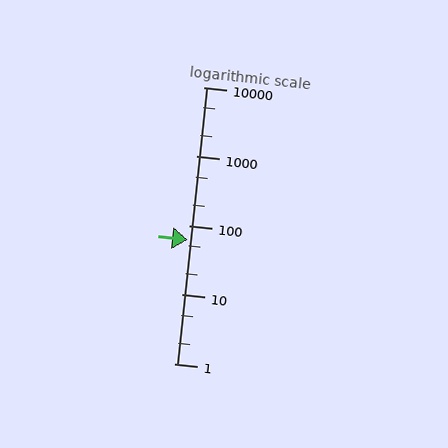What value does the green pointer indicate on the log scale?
The pointer indicates approximately 62.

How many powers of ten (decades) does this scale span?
The scale spans 4 decades, from 1 to 10000.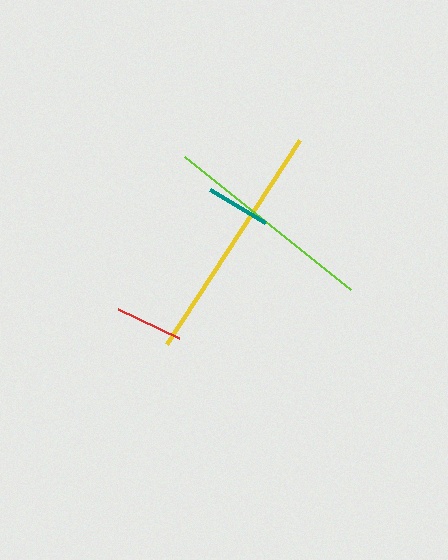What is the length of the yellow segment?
The yellow segment is approximately 244 pixels long.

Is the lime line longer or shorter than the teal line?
The lime line is longer than the teal line.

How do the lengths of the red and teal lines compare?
The red and teal lines are approximately the same length.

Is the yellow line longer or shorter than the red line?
The yellow line is longer than the red line.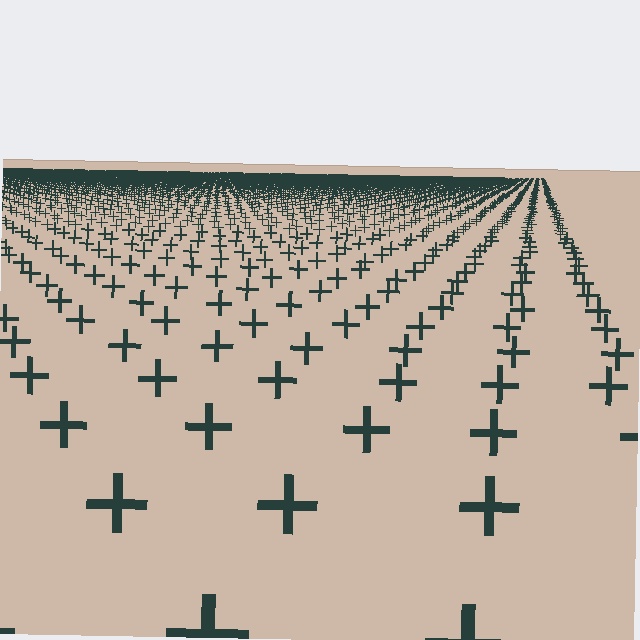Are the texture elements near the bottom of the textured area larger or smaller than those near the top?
Larger. Near the bottom, elements are closer to the viewer and appear at a bigger on-screen size.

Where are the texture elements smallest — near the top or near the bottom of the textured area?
Near the top.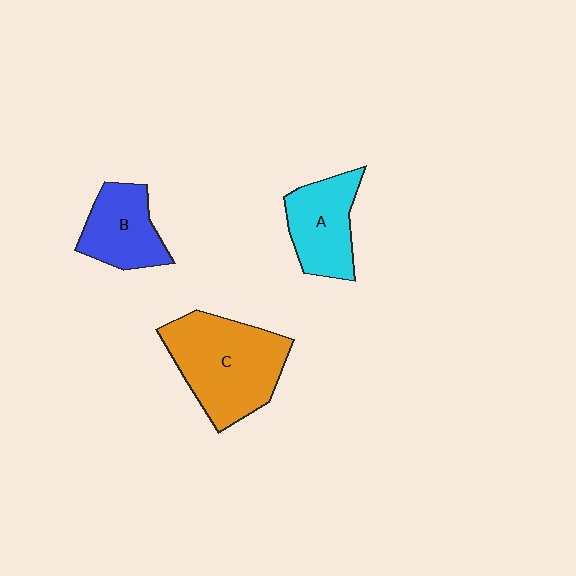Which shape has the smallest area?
Shape B (blue).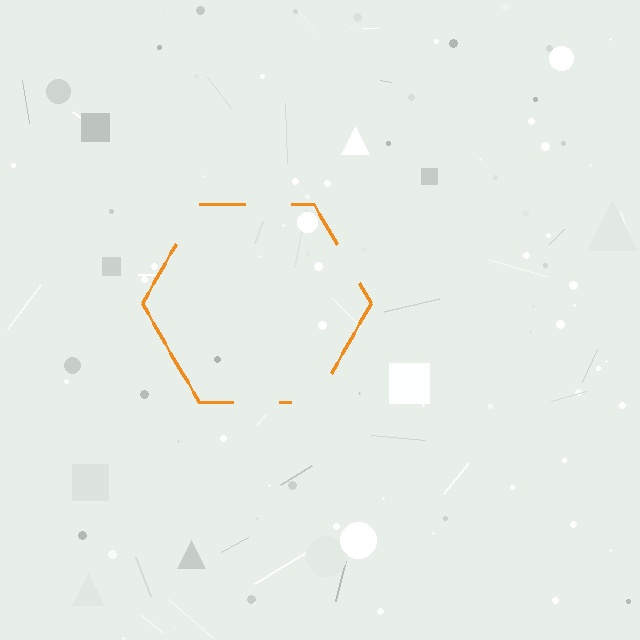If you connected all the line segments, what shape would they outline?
They would outline a hexagon.